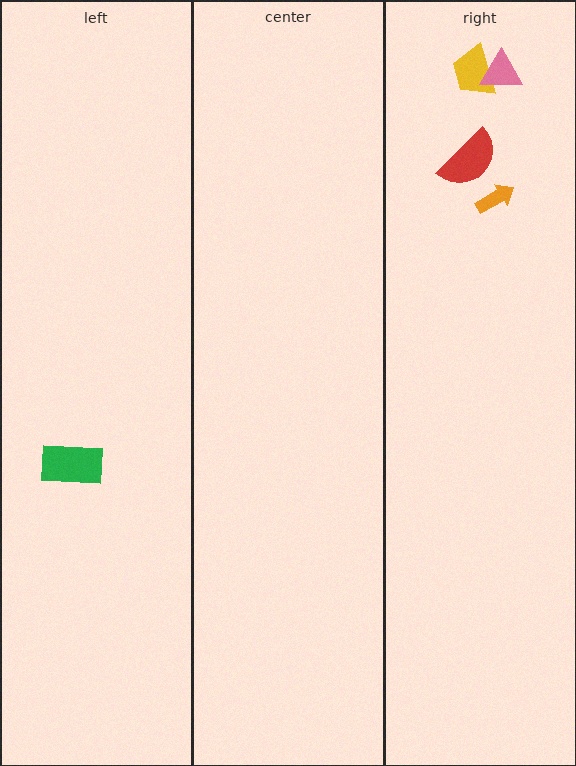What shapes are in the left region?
The green rectangle.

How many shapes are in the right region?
4.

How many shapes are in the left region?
1.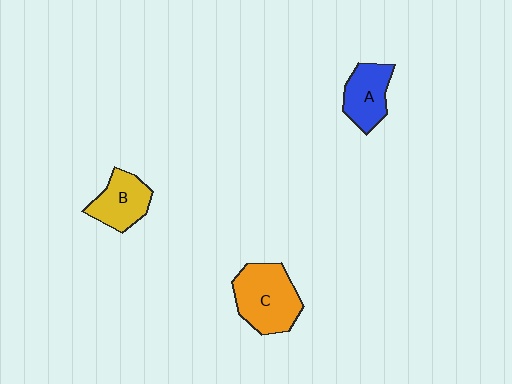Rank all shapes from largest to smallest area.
From largest to smallest: C (orange), B (yellow), A (blue).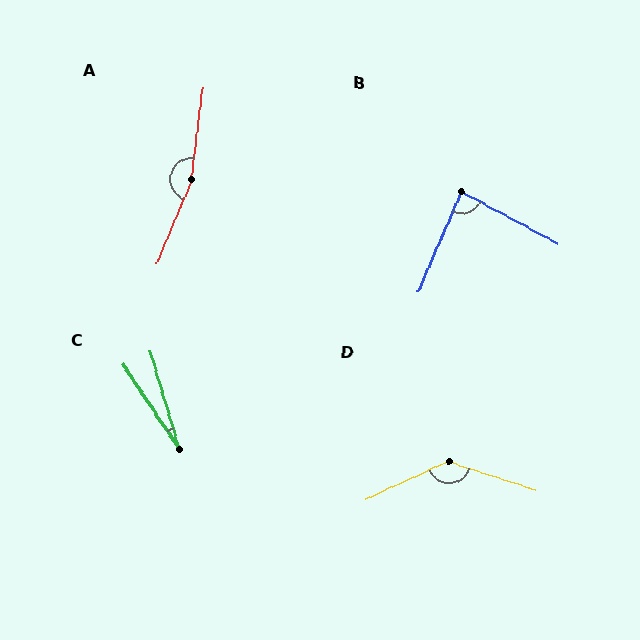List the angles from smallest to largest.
C (17°), B (85°), D (137°), A (165°).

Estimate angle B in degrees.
Approximately 85 degrees.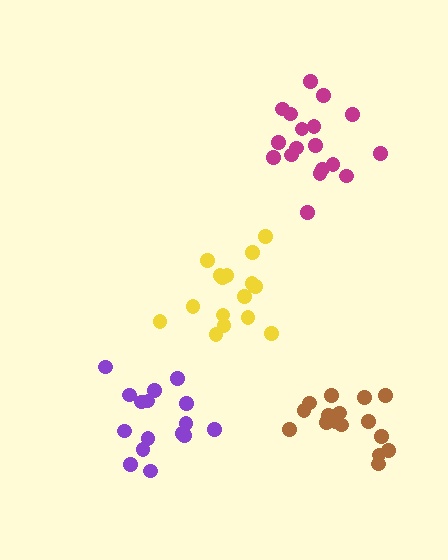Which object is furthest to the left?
The purple cluster is leftmost.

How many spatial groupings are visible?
There are 4 spatial groupings.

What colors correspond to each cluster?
The clusters are colored: brown, magenta, yellow, purple.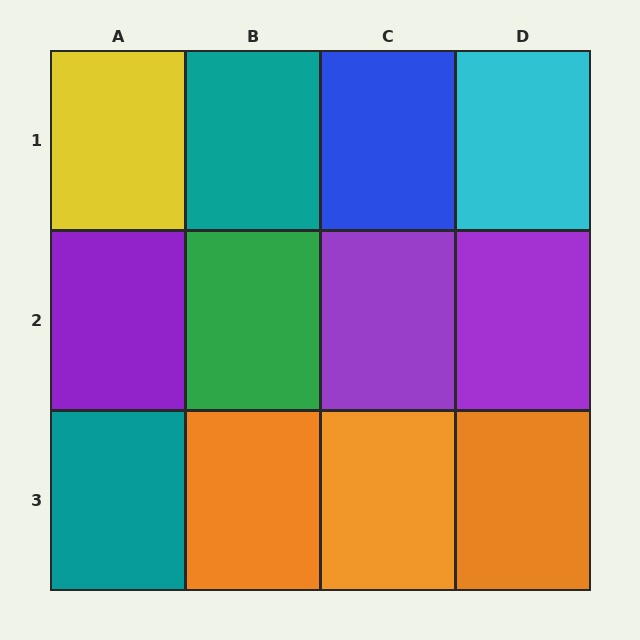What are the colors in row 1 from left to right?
Yellow, teal, blue, cyan.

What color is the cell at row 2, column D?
Purple.